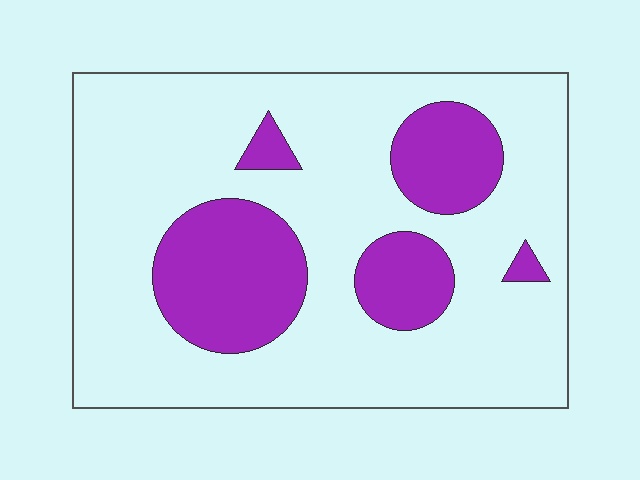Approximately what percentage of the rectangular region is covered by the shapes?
Approximately 25%.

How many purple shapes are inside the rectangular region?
5.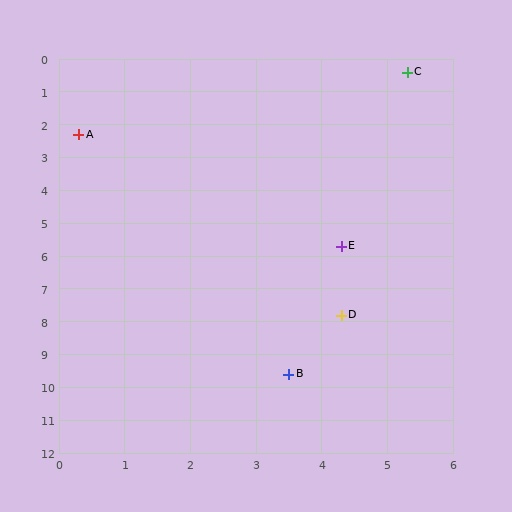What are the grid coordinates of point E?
Point E is at approximately (4.3, 5.7).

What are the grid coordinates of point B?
Point B is at approximately (3.5, 9.6).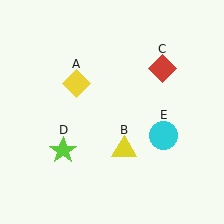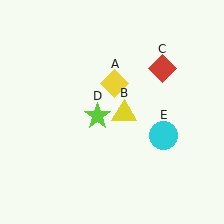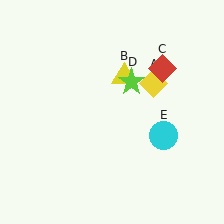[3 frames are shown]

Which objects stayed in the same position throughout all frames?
Red diamond (object C) and cyan circle (object E) remained stationary.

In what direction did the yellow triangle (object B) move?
The yellow triangle (object B) moved up.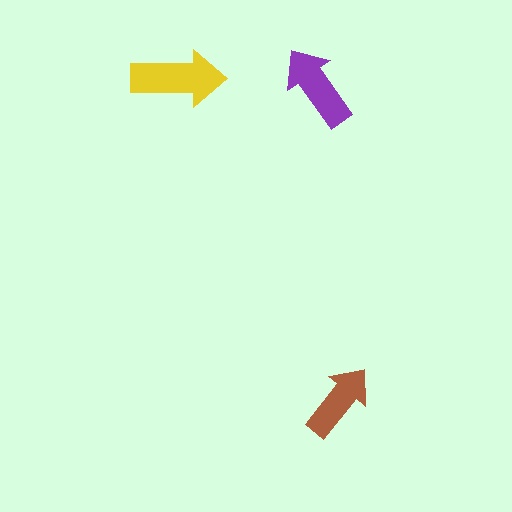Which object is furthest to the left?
The yellow arrow is leftmost.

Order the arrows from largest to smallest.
the yellow one, the purple one, the brown one.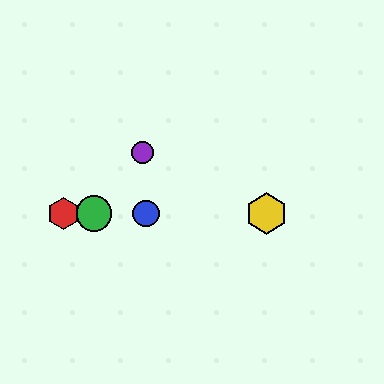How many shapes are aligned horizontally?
4 shapes (the red hexagon, the blue circle, the green circle, the yellow hexagon) are aligned horizontally.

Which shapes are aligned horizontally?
The red hexagon, the blue circle, the green circle, the yellow hexagon are aligned horizontally.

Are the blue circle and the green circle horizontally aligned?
Yes, both are at y≈214.